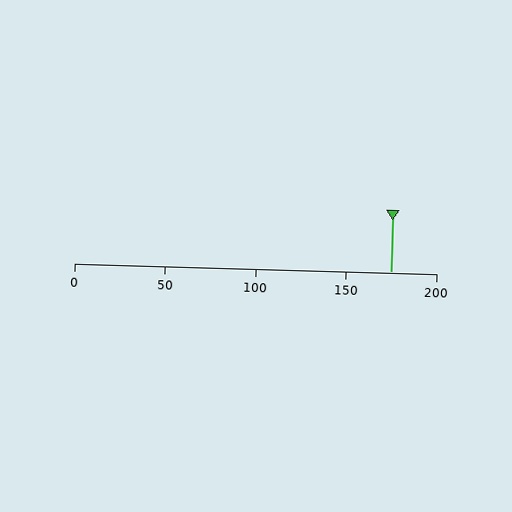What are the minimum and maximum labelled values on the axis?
The axis runs from 0 to 200.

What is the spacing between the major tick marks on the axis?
The major ticks are spaced 50 apart.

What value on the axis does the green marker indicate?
The marker indicates approximately 175.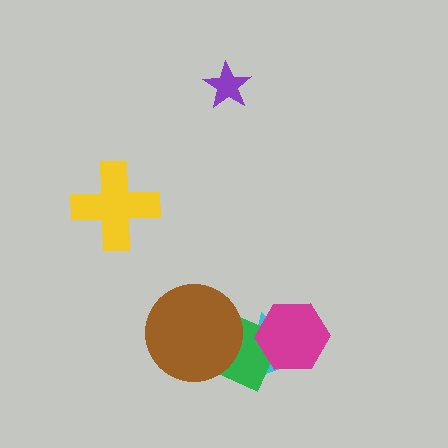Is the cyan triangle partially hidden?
Yes, it is partially covered by another shape.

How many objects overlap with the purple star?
0 objects overlap with the purple star.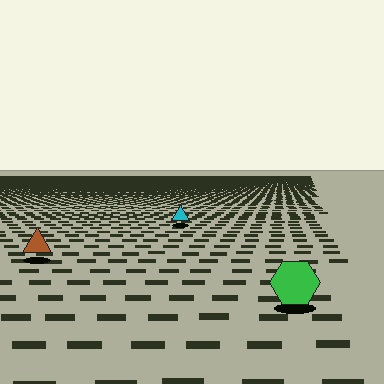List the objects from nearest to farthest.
From nearest to farthest: the green hexagon, the brown triangle, the cyan triangle.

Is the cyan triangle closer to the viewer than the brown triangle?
No. The brown triangle is closer — you can tell from the texture gradient: the ground texture is coarser near it.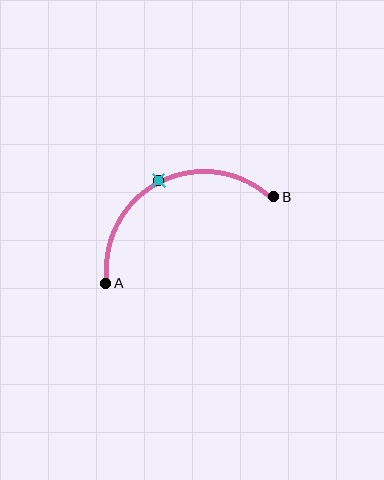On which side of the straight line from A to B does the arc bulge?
The arc bulges above the straight line connecting A and B.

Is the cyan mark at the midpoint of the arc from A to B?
Yes. The cyan mark lies on the arc at equal arc-length from both A and B — it is the arc midpoint.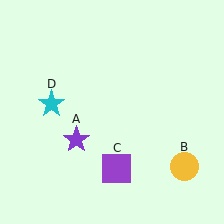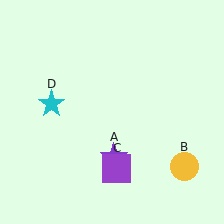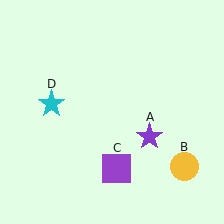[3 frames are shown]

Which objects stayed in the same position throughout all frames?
Yellow circle (object B) and purple square (object C) and cyan star (object D) remained stationary.